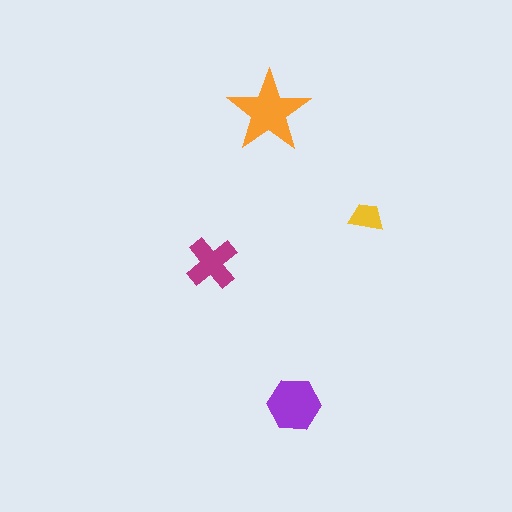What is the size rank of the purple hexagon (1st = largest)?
2nd.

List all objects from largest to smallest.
The orange star, the purple hexagon, the magenta cross, the yellow trapezoid.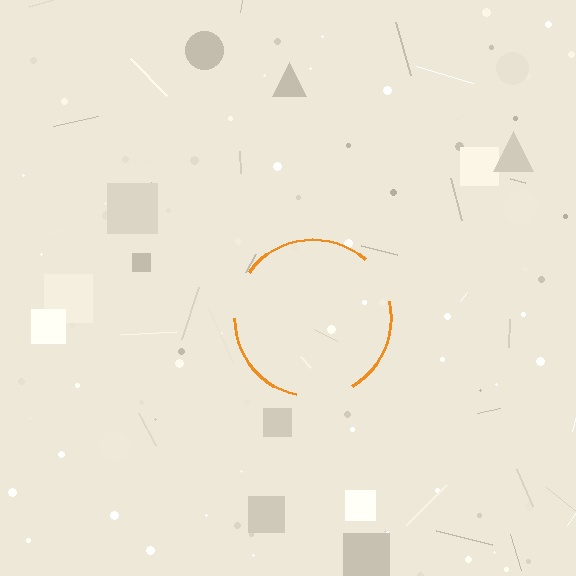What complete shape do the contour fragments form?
The contour fragments form a circle.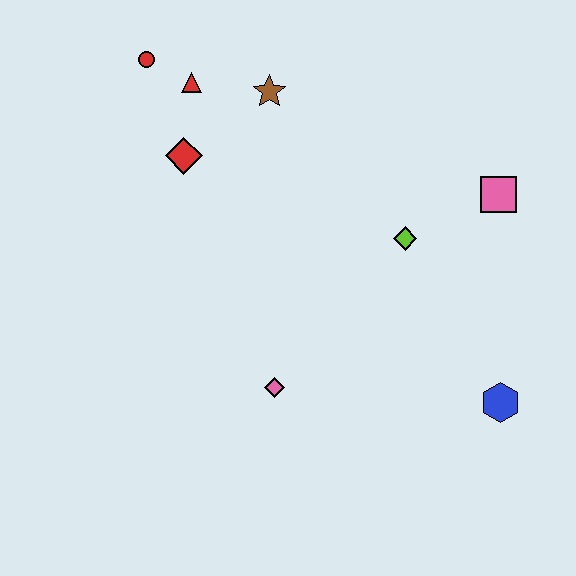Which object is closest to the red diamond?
The red triangle is closest to the red diamond.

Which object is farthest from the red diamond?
The blue hexagon is farthest from the red diamond.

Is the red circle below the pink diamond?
No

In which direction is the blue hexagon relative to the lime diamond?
The blue hexagon is below the lime diamond.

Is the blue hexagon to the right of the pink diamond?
Yes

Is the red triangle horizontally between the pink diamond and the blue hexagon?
No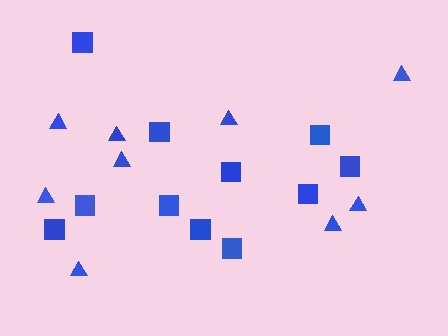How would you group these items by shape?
There are 2 groups: one group of triangles (9) and one group of squares (11).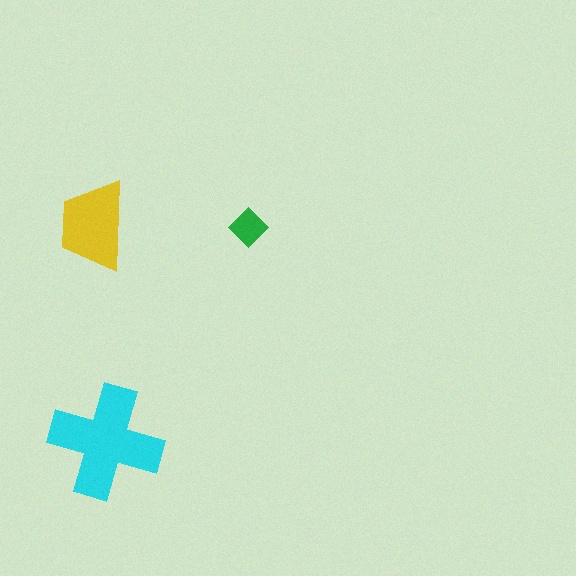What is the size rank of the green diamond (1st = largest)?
3rd.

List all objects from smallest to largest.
The green diamond, the yellow trapezoid, the cyan cross.